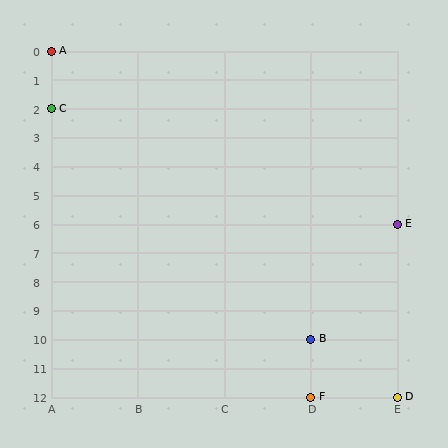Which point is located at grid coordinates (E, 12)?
Point D is at (E, 12).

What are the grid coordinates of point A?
Point A is at grid coordinates (A, 0).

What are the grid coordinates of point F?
Point F is at grid coordinates (D, 12).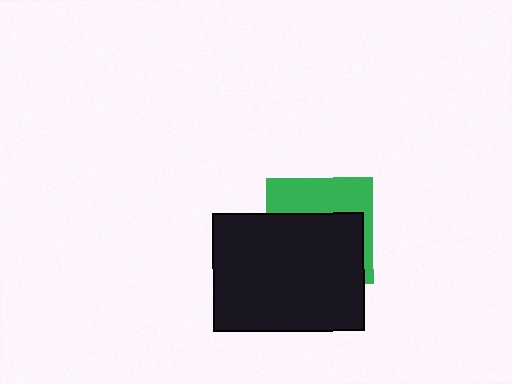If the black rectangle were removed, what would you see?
You would see the complete green square.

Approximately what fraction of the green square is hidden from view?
Roughly 60% of the green square is hidden behind the black rectangle.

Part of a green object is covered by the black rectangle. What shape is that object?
It is a square.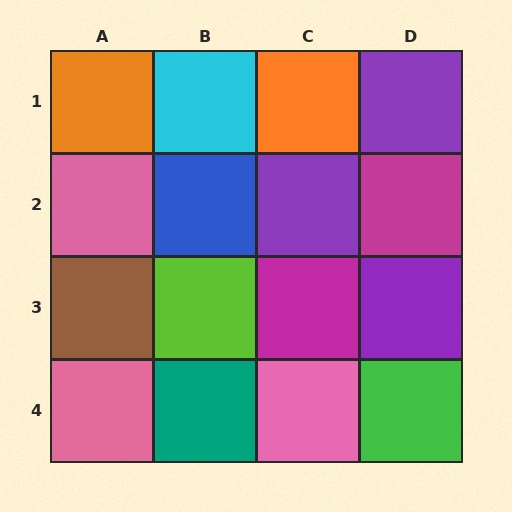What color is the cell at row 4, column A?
Pink.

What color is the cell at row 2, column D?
Magenta.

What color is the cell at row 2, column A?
Pink.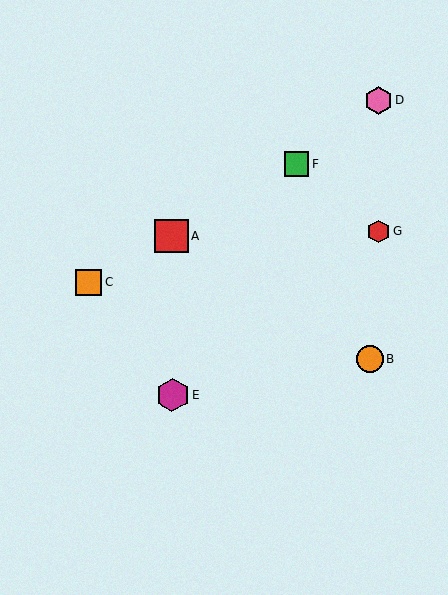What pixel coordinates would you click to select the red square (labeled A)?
Click at (171, 236) to select the red square A.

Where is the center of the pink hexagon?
The center of the pink hexagon is at (378, 100).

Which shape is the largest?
The red square (labeled A) is the largest.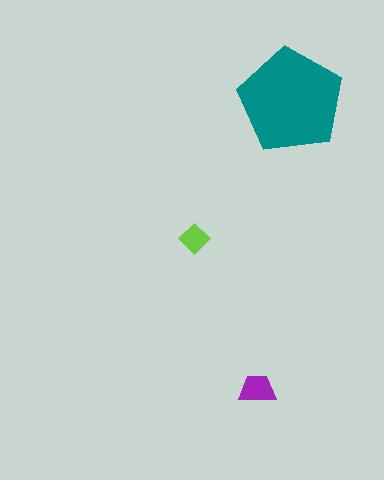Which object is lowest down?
The purple trapezoid is bottommost.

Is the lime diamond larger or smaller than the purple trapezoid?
Smaller.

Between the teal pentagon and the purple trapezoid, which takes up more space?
The teal pentagon.